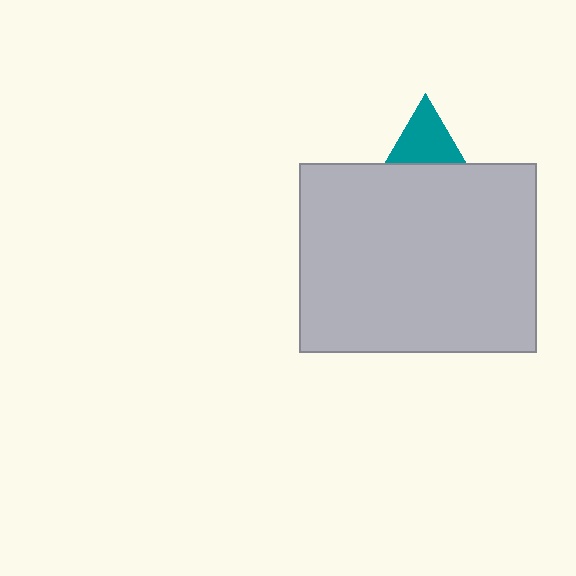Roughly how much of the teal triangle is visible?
A small part of it is visible (roughly 42%).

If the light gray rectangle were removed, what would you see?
You would see the complete teal triangle.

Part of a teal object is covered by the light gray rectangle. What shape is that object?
It is a triangle.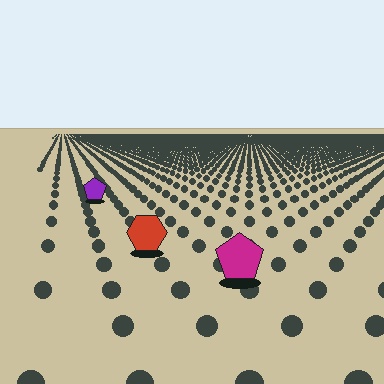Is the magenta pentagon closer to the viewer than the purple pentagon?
Yes. The magenta pentagon is closer — you can tell from the texture gradient: the ground texture is coarser near it.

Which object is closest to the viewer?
The magenta pentagon is closest. The texture marks near it are larger and more spread out.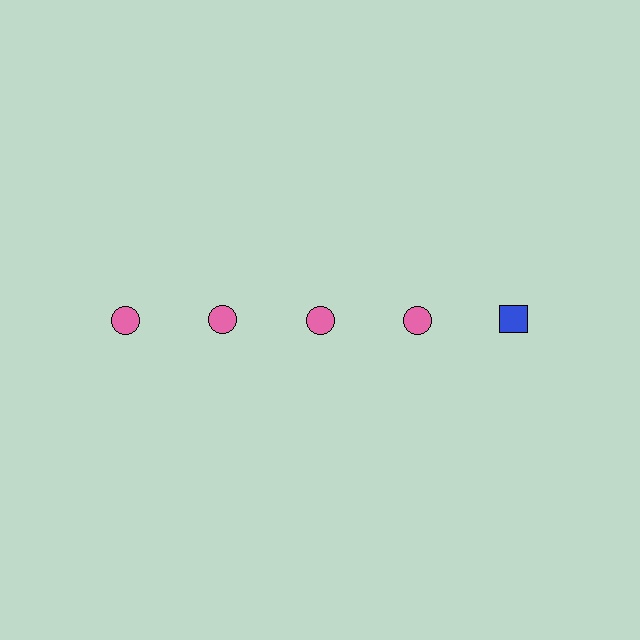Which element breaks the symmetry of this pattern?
The blue square in the top row, rightmost column breaks the symmetry. All other shapes are pink circles.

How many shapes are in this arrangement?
There are 5 shapes arranged in a grid pattern.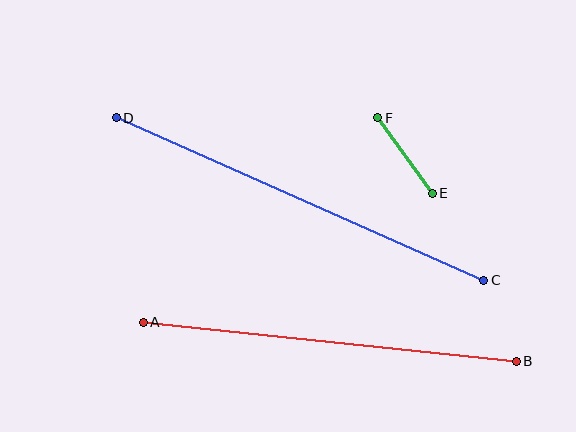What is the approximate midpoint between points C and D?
The midpoint is at approximately (300, 199) pixels.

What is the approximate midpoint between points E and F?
The midpoint is at approximately (405, 155) pixels.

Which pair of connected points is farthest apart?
Points C and D are farthest apart.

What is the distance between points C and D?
The distance is approximately 402 pixels.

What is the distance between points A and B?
The distance is approximately 375 pixels.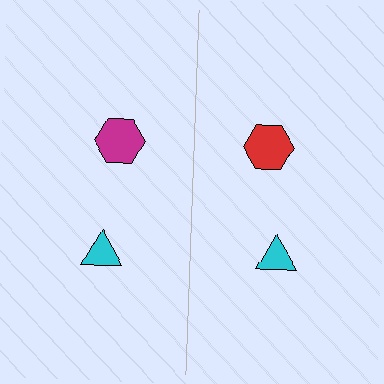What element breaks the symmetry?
The red hexagon on the right side breaks the symmetry — its mirror counterpart is magenta.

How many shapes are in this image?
There are 4 shapes in this image.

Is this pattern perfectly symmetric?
No, the pattern is not perfectly symmetric. The red hexagon on the right side breaks the symmetry — its mirror counterpart is magenta.